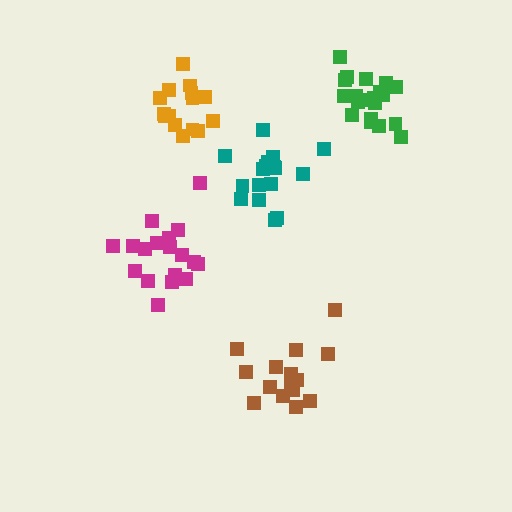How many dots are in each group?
Group 1: 18 dots, Group 2: 15 dots, Group 3: 15 dots, Group 4: 18 dots, Group 5: 20 dots (86 total).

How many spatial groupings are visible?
There are 5 spatial groupings.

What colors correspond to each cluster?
The clusters are colored: teal, orange, brown, magenta, green.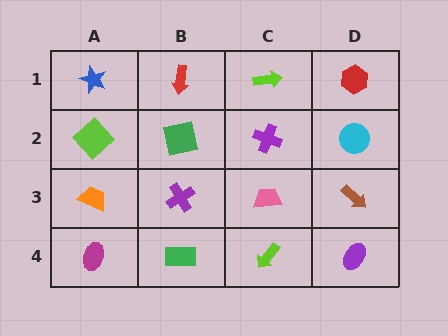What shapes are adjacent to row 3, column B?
A green square (row 2, column B), a green rectangle (row 4, column B), an orange trapezoid (row 3, column A), a pink trapezoid (row 3, column C).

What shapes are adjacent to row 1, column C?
A purple cross (row 2, column C), a red arrow (row 1, column B), a red hexagon (row 1, column D).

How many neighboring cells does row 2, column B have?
4.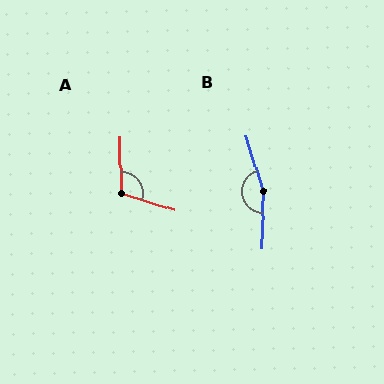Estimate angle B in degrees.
Approximately 161 degrees.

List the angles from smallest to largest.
A (109°), B (161°).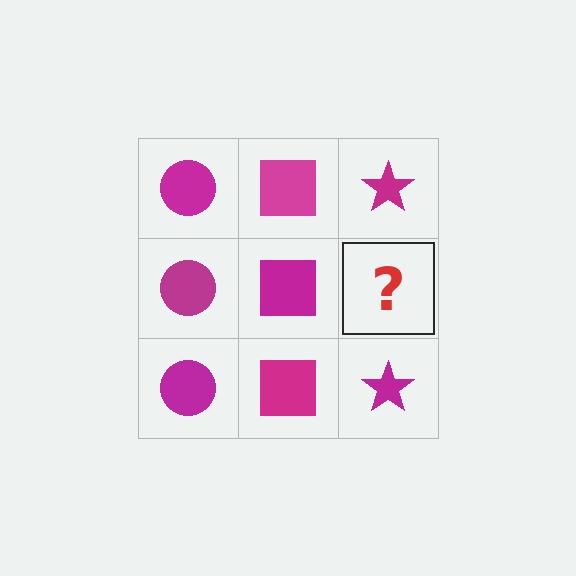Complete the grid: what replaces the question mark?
The question mark should be replaced with a magenta star.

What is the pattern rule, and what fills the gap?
The rule is that each column has a consistent shape. The gap should be filled with a magenta star.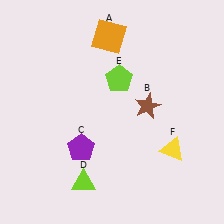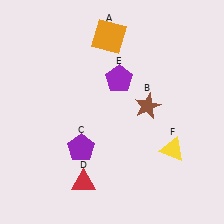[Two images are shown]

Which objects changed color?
D changed from lime to red. E changed from lime to purple.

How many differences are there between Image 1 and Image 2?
There are 2 differences between the two images.